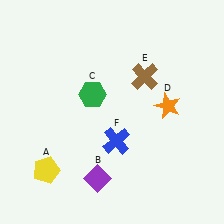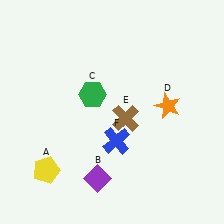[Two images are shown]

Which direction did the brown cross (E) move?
The brown cross (E) moved down.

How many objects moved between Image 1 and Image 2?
1 object moved between the two images.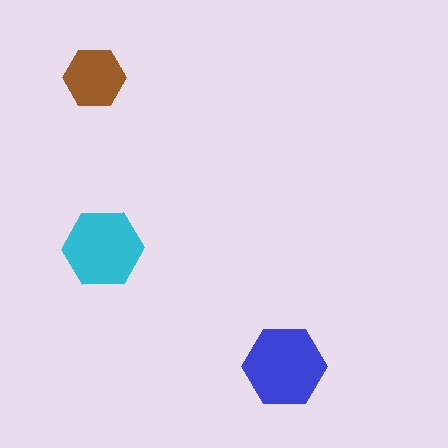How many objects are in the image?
There are 3 objects in the image.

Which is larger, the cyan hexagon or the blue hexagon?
The blue one.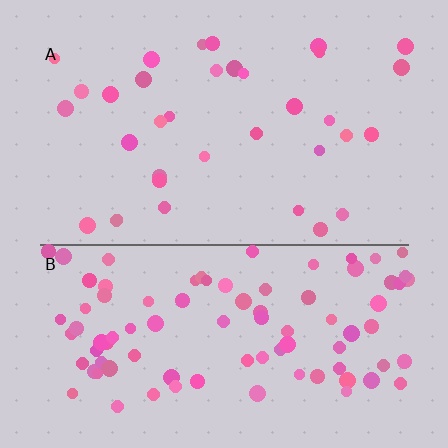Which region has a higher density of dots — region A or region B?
B (the bottom).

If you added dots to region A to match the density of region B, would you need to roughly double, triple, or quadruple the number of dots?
Approximately triple.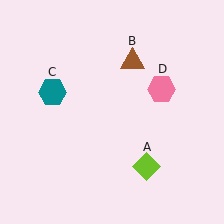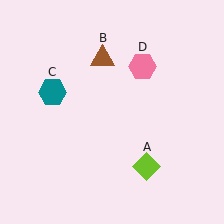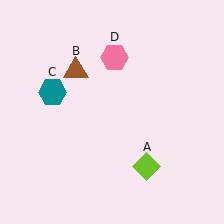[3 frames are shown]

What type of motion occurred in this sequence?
The brown triangle (object B), pink hexagon (object D) rotated counterclockwise around the center of the scene.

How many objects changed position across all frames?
2 objects changed position: brown triangle (object B), pink hexagon (object D).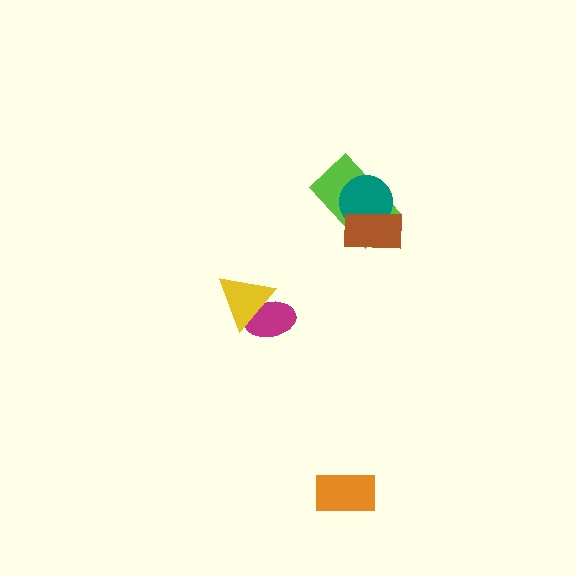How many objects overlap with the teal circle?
2 objects overlap with the teal circle.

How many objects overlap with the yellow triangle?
1 object overlaps with the yellow triangle.